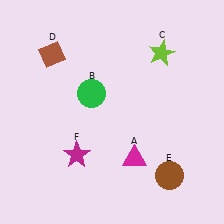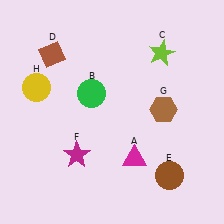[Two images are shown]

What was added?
A brown hexagon (G), a yellow circle (H) were added in Image 2.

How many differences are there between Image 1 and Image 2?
There are 2 differences between the two images.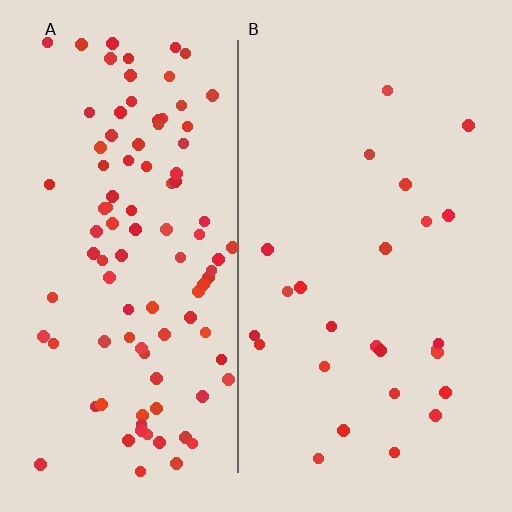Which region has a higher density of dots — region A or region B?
A (the left).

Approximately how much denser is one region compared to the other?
Approximately 3.8× — region A over region B.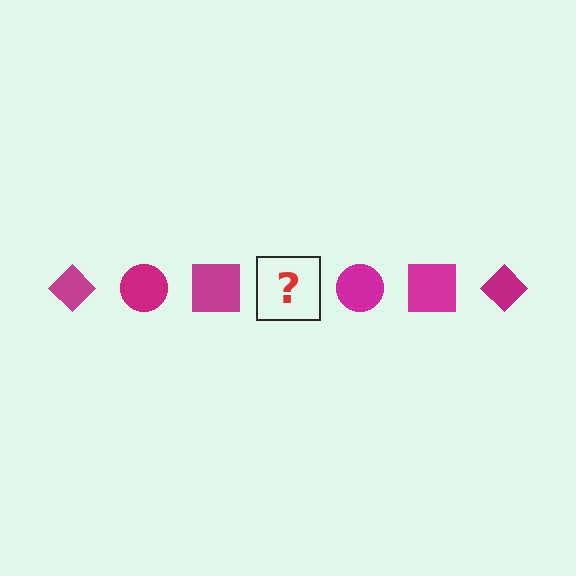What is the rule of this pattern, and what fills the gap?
The rule is that the pattern cycles through diamond, circle, square shapes in magenta. The gap should be filled with a magenta diamond.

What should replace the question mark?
The question mark should be replaced with a magenta diamond.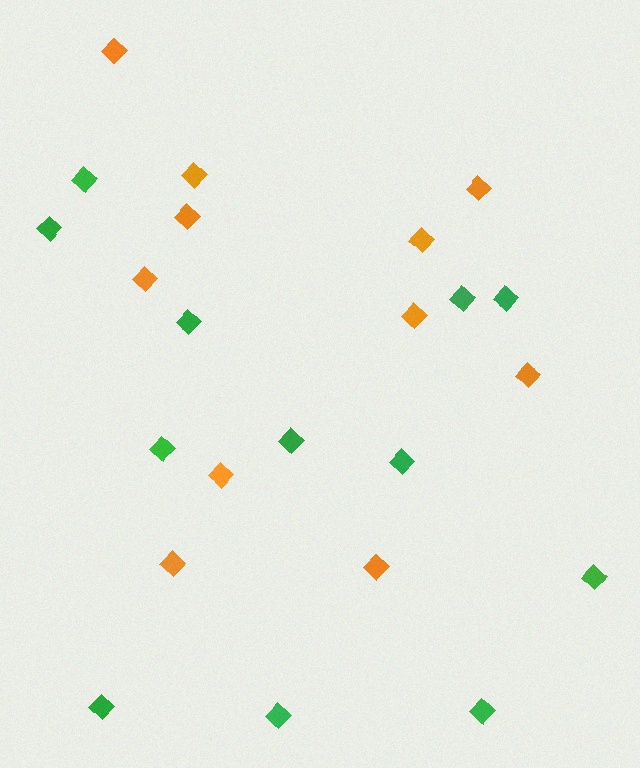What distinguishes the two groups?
There are 2 groups: one group of green diamonds (12) and one group of orange diamonds (11).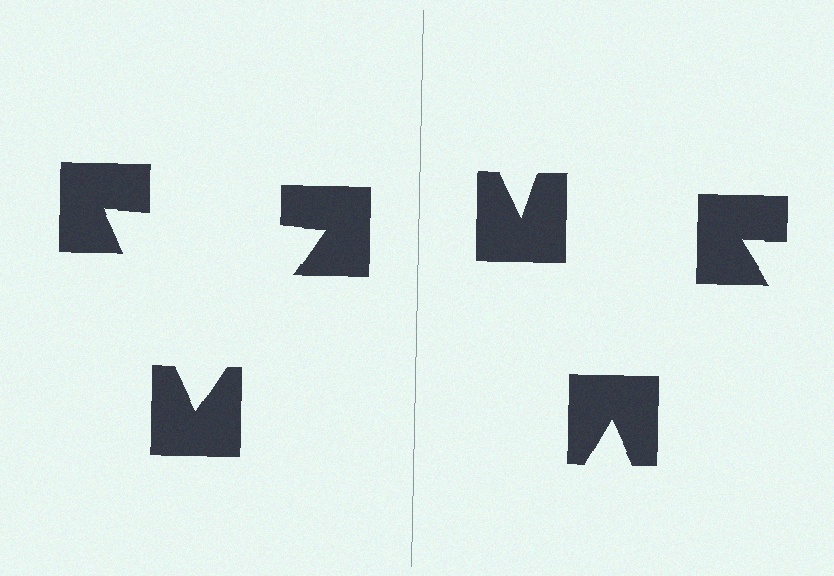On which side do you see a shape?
An illusory triangle appears on the left side. On the right side the wedge cuts are rotated, so no coherent shape forms.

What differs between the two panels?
The notched squares are positioned identically on both sides; only the wedge orientations differ. On the left they align to a triangle; on the right they are misaligned.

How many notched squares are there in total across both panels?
6 — 3 on each side.